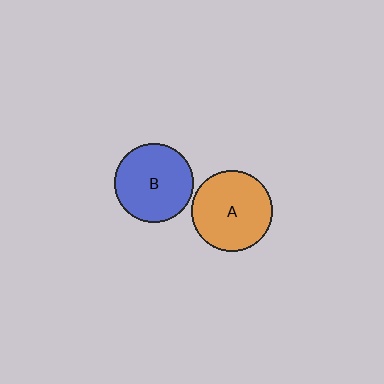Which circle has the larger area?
Circle A (orange).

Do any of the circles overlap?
No, none of the circles overlap.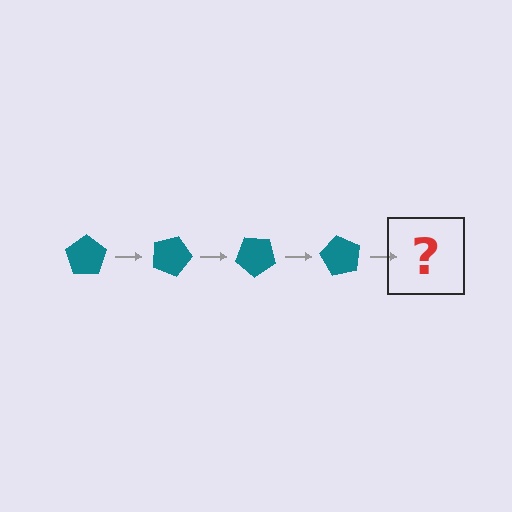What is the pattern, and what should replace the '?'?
The pattern is that the pentagon rotates 20 degrees each step. The '?' should be a teal pentagon rotated 80 degrees.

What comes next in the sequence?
The next element should be a teal pentagon rotated 80 degrees.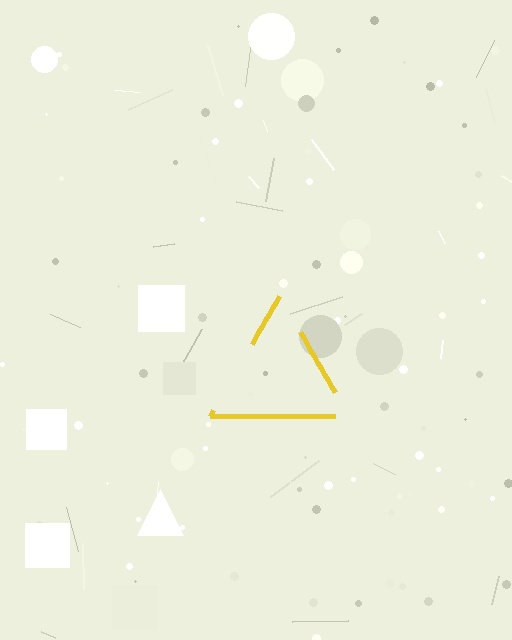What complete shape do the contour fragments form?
The contour fragments form a triangle.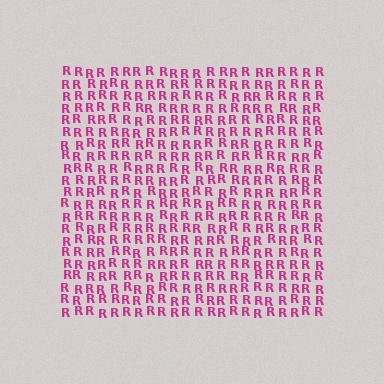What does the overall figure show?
The overall figure shows a square.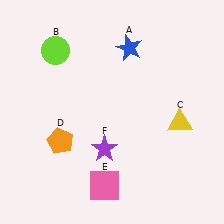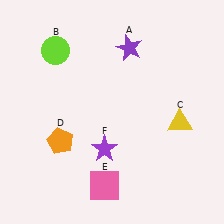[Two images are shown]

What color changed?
The star (A) changed from blue in Image 1 to purple in Image 2.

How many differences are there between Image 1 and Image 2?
There is 1 difference between the two images.